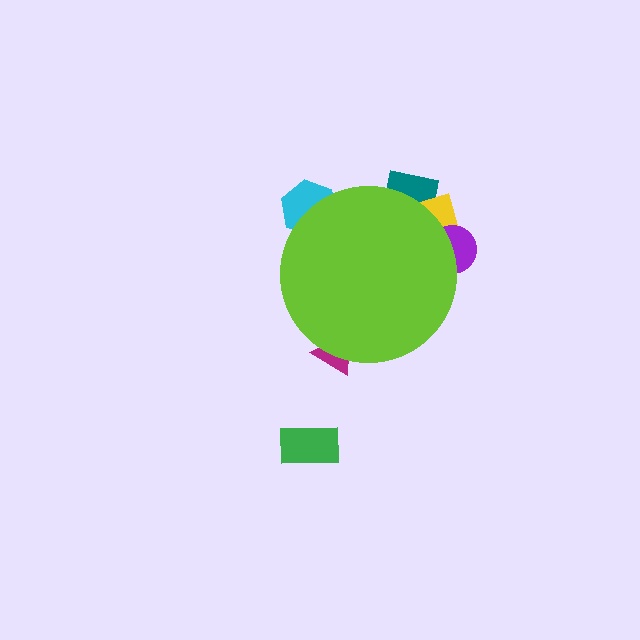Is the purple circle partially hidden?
Yes, the purple circle is partially hidden behind the lime circle.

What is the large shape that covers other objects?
A lime circle.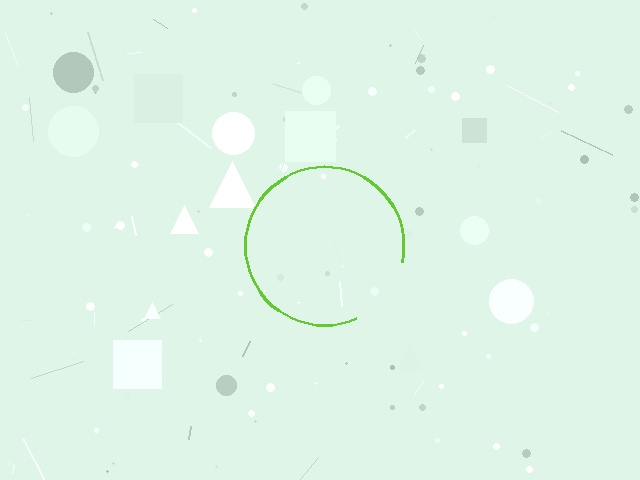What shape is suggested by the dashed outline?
The dashed outline suggests a circle.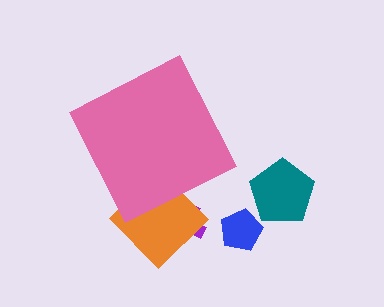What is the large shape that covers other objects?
A pink diamond.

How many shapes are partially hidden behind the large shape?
2 shapes are partially hidden.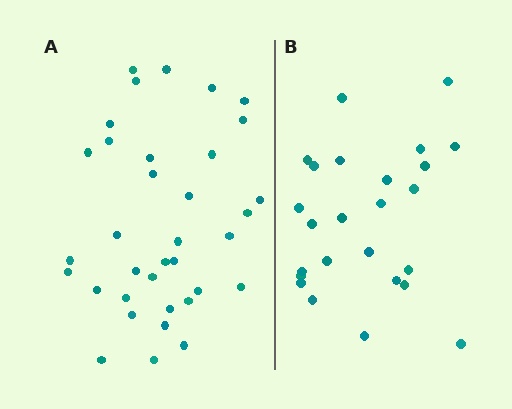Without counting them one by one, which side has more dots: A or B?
Region A (the left region) has more dots.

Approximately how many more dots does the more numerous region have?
Region A has roughly 10 or so more dots than region B.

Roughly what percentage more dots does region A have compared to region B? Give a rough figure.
About 40% more.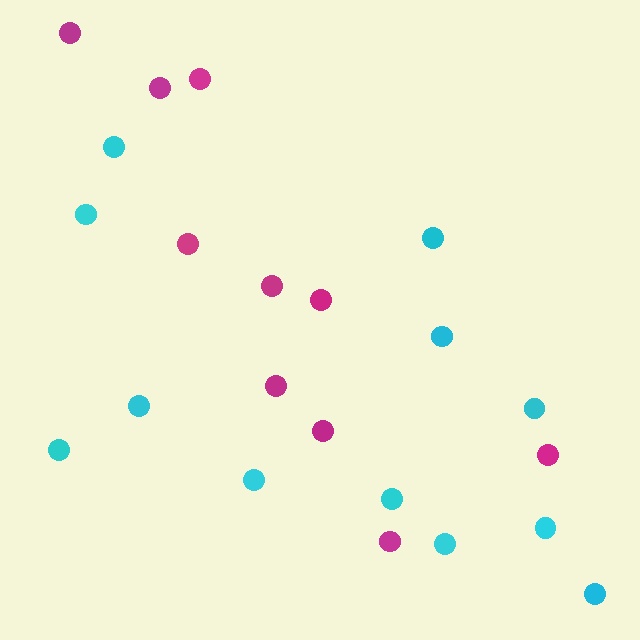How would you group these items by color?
There are 2 groups: one group of magenta circles (10) and one group of cyan circles (12).